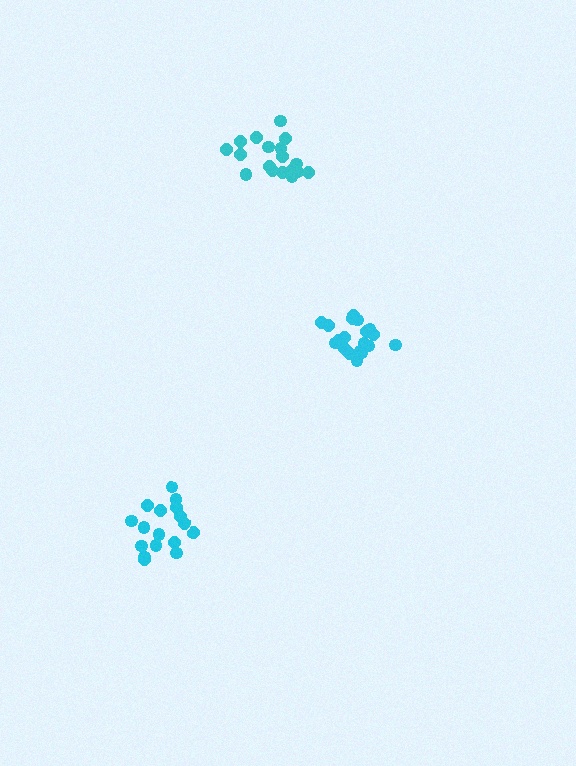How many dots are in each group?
Group 1: 19 dots, Group 2: 18 dots, Group 3: 17 dots (54 total).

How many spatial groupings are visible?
There are 3 spatial groupings.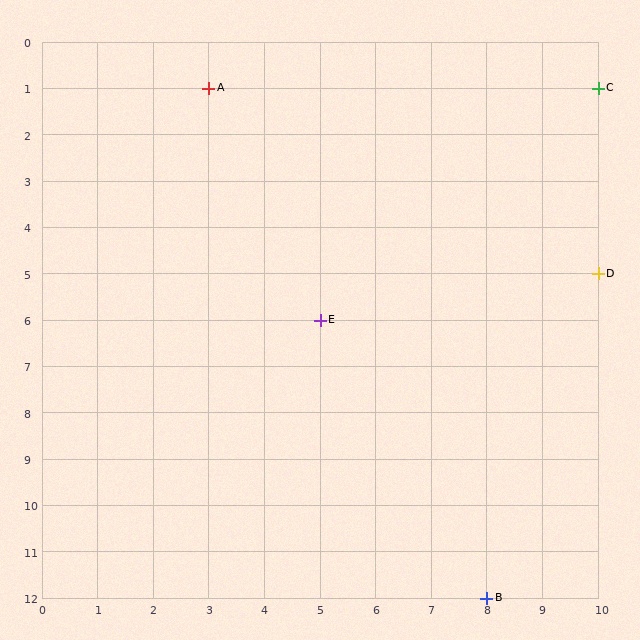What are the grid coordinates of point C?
Point C is at grid coordinates (10, 1).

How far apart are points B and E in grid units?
Points B and E are 3 columns and 6 rows apart (about 6.7 grid units diagonally).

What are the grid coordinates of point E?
Point E is at grid coordinates (5, 6).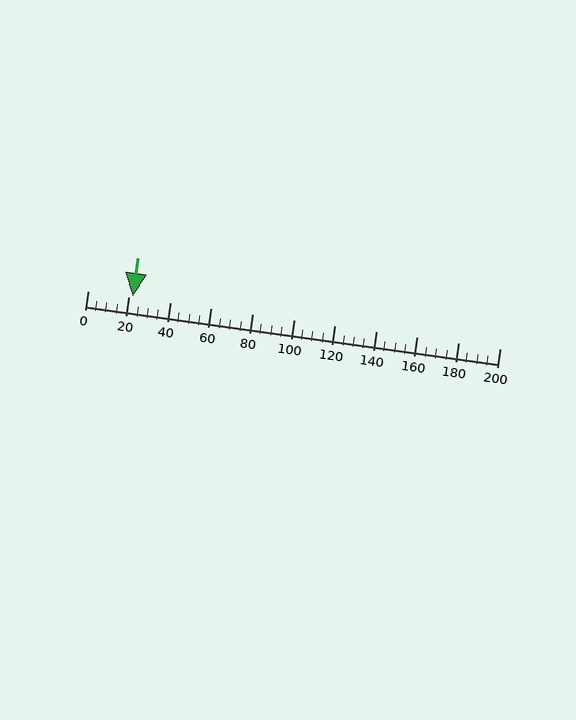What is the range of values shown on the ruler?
The ruler shows values from 0 to 200.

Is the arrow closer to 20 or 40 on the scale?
The arrow is closer to 20.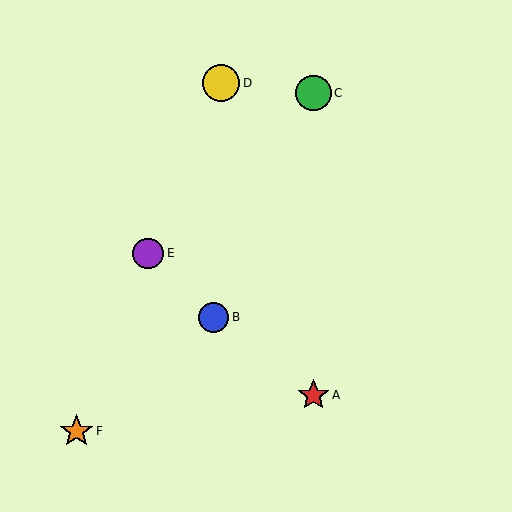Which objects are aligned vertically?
Objects A, C are aligned vertically.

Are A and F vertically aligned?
No, A is at x≈313 and F is at x≈77.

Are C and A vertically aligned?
Yes, both are at x≈313.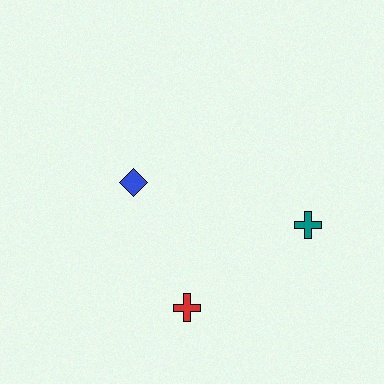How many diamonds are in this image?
There is 1 diamond.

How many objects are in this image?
There are 3 objects.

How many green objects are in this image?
There are no green objects.